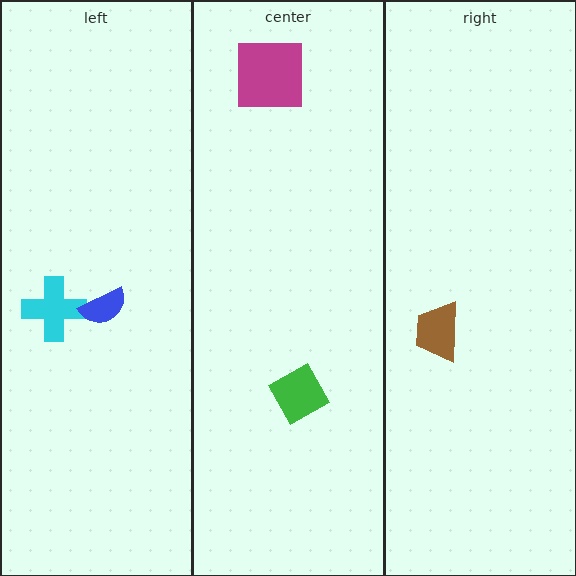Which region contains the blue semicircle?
The left region.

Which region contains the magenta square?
The center region.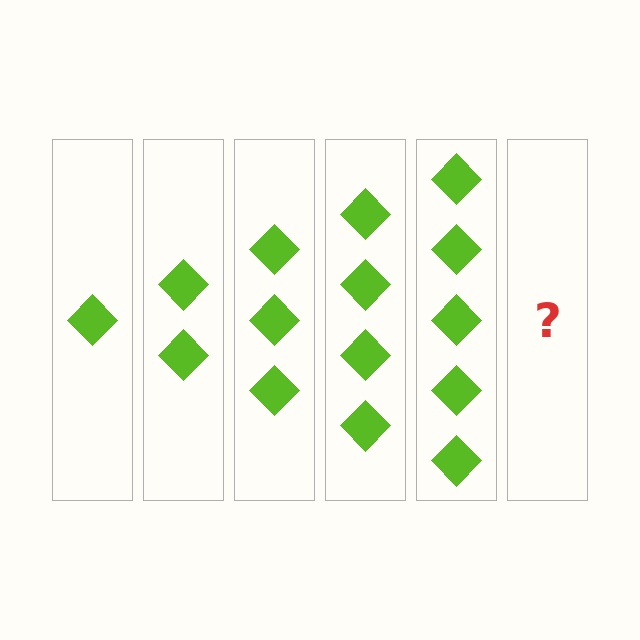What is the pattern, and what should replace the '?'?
The pattern is that each step adds one more diamond. The '?' should be 6 diamonds.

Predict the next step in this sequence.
The next step is 6 diamonds.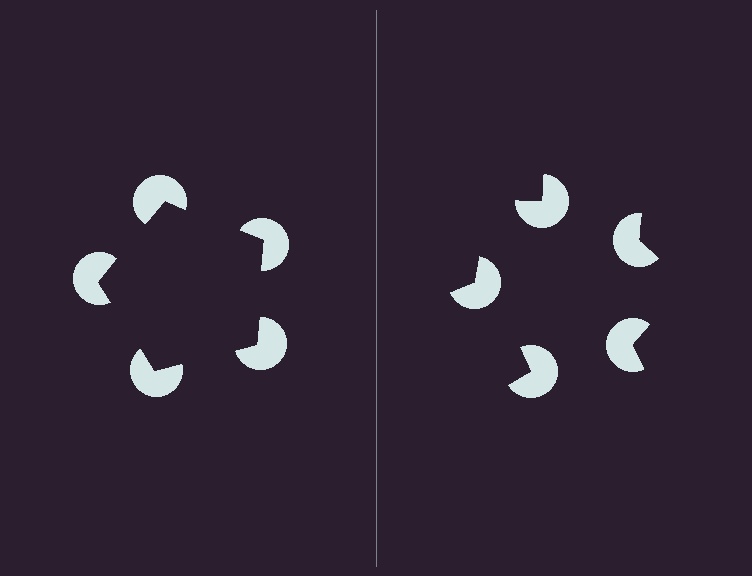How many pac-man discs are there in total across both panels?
10 — 5 on each side.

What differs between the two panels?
The pac-man discs are positioned identically on both sides; only the wedge orientations differ. On the left they align to a pentagon; on the right they are misaligned.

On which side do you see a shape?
An illusory pentagon appears on the left side. On the right side the wedge cuts are rotated, so no coherent shape forms.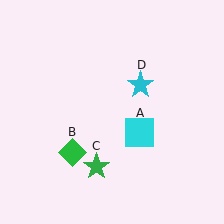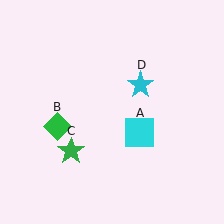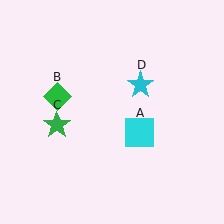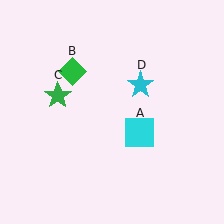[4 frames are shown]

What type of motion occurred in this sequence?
The green diamond (object B), green star (object C) rotated clockwise around the center of the scene.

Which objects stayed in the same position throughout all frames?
Cyan square (object A) and cyan star (object D) remained stationary.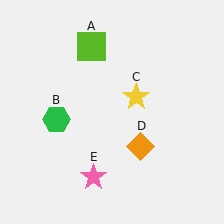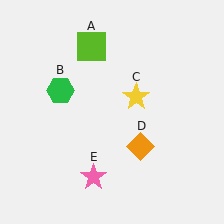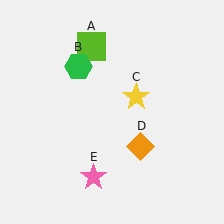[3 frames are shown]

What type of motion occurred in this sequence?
The green hexagon (object B) rotated clockwise around the center of the scene.